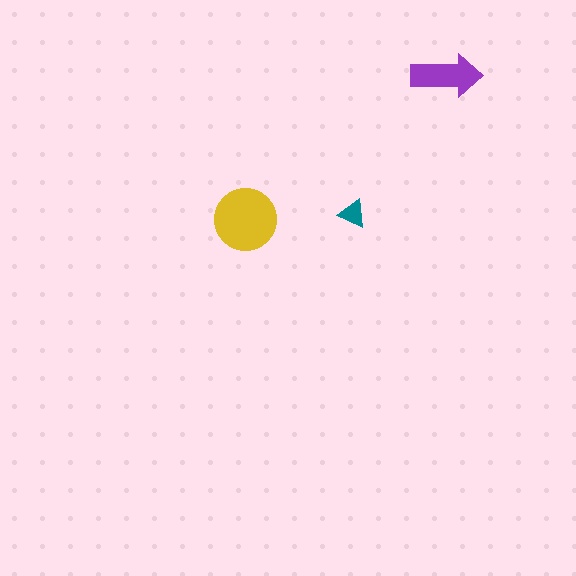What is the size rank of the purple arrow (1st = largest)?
2nd.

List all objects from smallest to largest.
The teal triangle, the purple arrow, the yellow circle.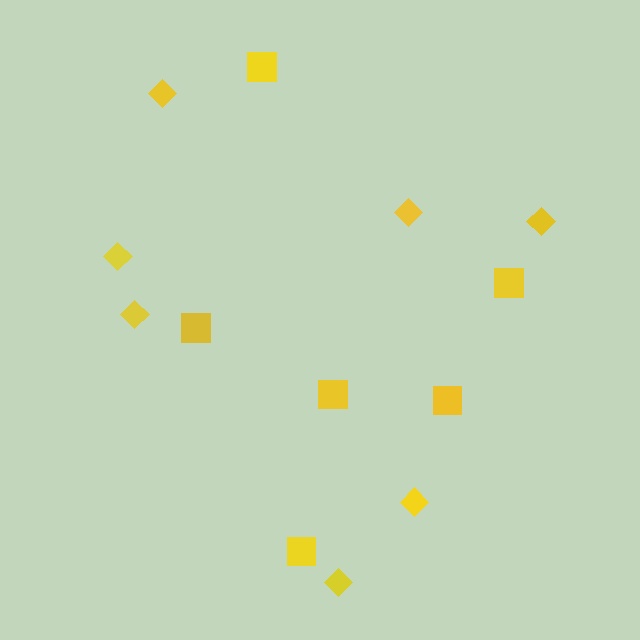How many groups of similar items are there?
There are 2 groups: one group of diamonds (7) and one group of squares (6).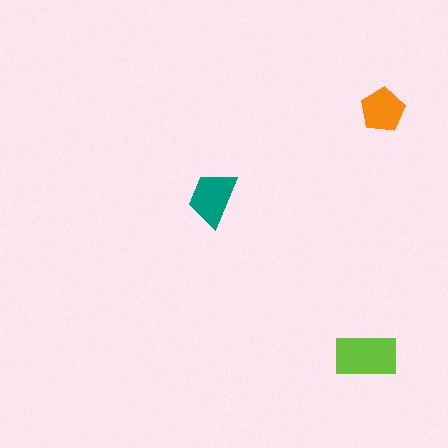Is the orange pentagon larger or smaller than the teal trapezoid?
Smaller.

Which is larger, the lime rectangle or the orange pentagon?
The lime rectangle.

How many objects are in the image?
There are 3 objects in the image.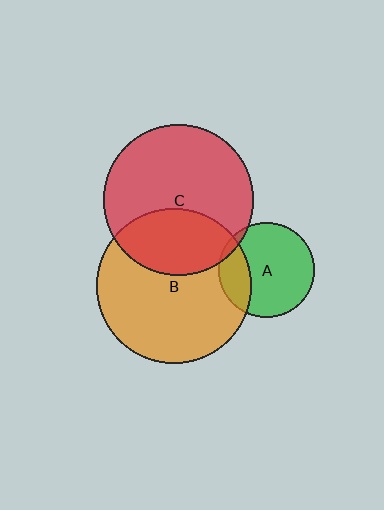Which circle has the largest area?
Circle B (orange).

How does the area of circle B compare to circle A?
Approximately 2.6 times.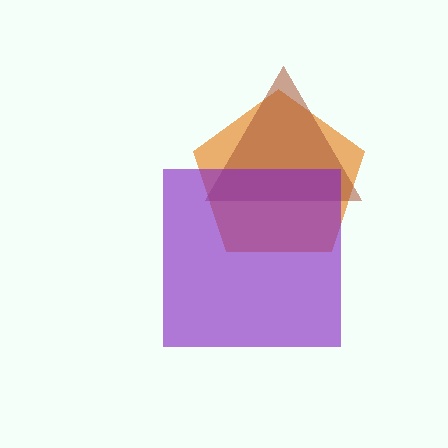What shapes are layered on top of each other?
The layered shapes are: an orange pentagon, a brown triangle, a purple square.